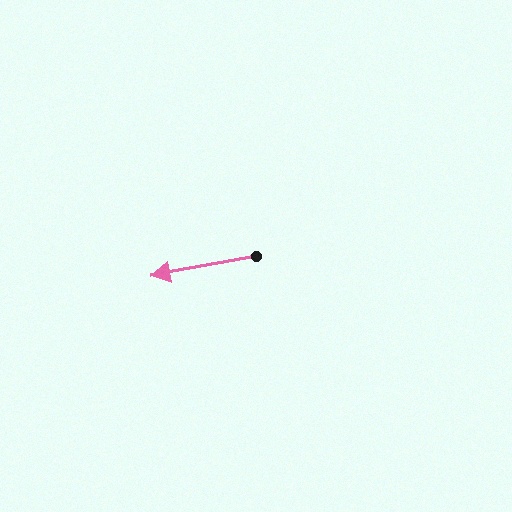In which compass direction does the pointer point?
West.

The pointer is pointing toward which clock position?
Roughly 9 o'clock.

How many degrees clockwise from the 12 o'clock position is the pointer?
Approximately 260 degrees.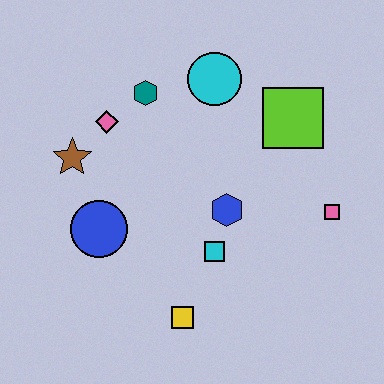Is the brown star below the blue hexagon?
No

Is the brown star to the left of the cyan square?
Yes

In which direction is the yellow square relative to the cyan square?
The yellow square is below the cyan square.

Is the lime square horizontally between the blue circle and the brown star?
No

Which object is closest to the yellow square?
The cyan square is closest to the yellow square.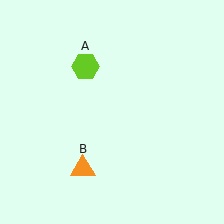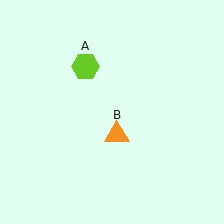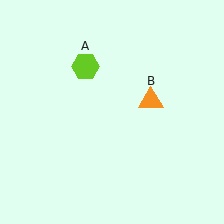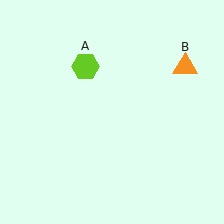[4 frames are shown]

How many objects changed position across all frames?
1 object changed position: orange triangle (object B).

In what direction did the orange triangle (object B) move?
The orange triangle (object B) moved up and to the right.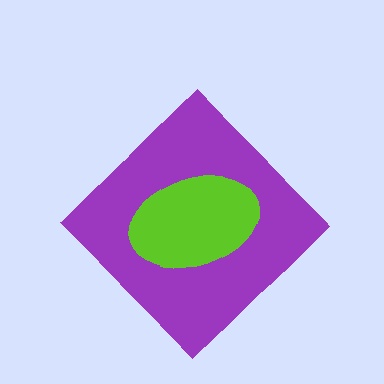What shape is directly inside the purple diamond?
The lime ellipse.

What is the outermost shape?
The purple diamond.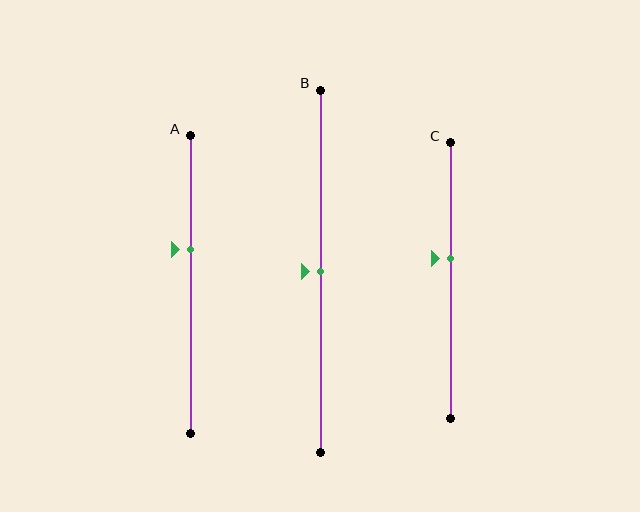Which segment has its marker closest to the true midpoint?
Segment B has its marker closest to the true midpoint.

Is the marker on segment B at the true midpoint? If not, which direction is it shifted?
Yes, the marker on segment B is at the true midpoint.